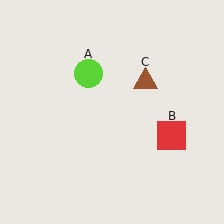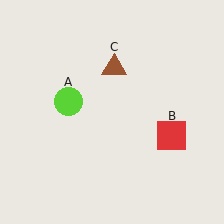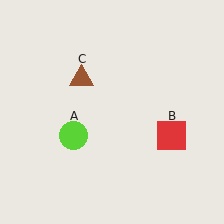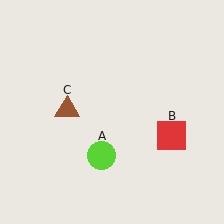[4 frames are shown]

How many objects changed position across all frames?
2 objects changed position: lime circle (object A), brown triangle (object C).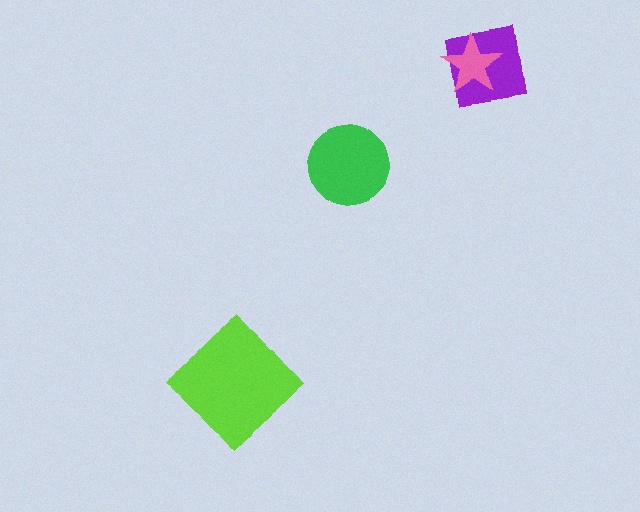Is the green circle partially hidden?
No, no other shape covers it.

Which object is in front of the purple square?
The pink star is in front of the purple square.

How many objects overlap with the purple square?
1 object overlaps with the purple square.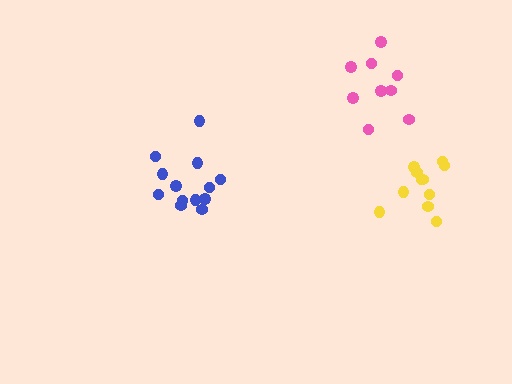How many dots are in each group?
Group 1: 13 dots, Group 2: 11 dots, Group 3: 9 dots (33 total).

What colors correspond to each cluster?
The clusters are colored: blue, yellow, pink.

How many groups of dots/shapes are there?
There are 3 groups.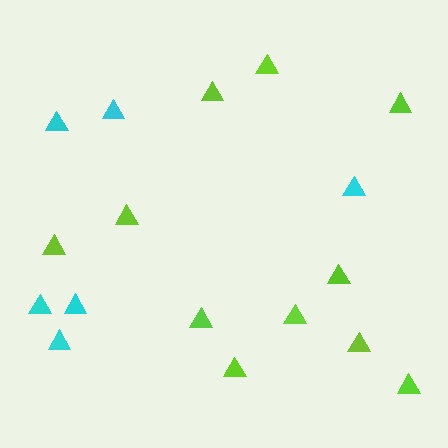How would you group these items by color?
There are 2 groups: one group of lime triangles (11) and one group of cyan triangles (6).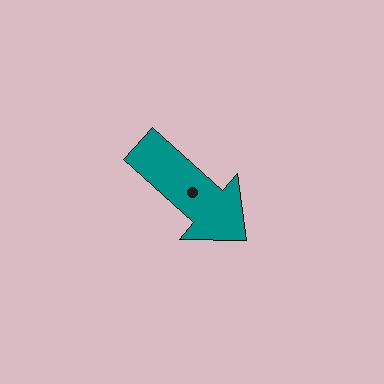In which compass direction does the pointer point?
Southeast.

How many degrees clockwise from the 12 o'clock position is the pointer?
Approximately 132 degrees.